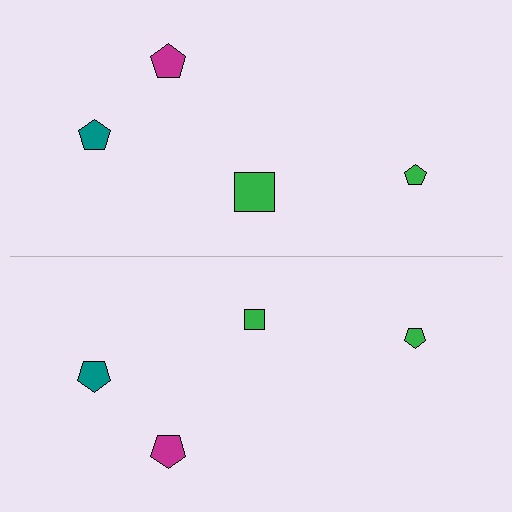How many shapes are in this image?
There are 8 shapes in this image.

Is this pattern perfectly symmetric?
No, the pattern is not perfectly symmetric. The green square on the bottom side has a different size than its mirror counterpart.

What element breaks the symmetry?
The green square on the bottom side has a different size than its mirror counterpart.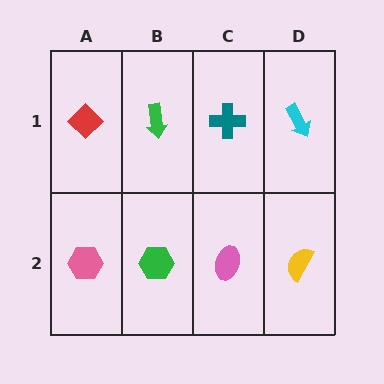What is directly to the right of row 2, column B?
A pink ellipse.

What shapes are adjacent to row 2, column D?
A cyan arrow (row 1, column D), a pink ellipse (row 2, column C).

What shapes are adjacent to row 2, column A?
A red diamond (row 1, column A), a green hexagon (row 2, column B).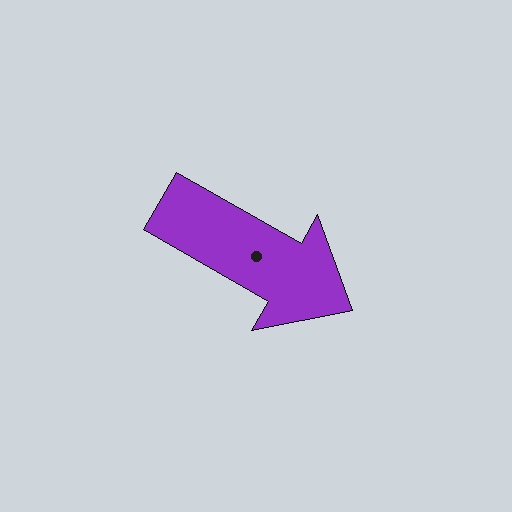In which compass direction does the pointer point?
Southeast.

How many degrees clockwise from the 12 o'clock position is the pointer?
Approximately 120 degrees.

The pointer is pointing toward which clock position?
Roughly 4 o'clock.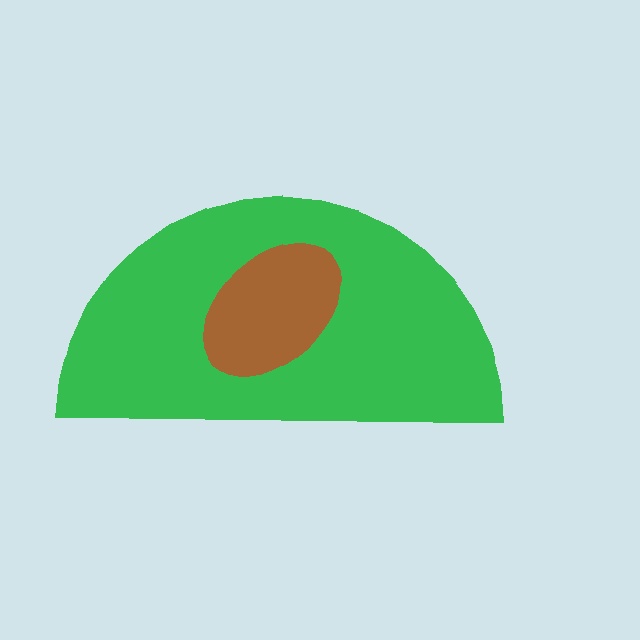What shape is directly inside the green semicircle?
The brown ellipse.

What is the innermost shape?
The brown ellipse.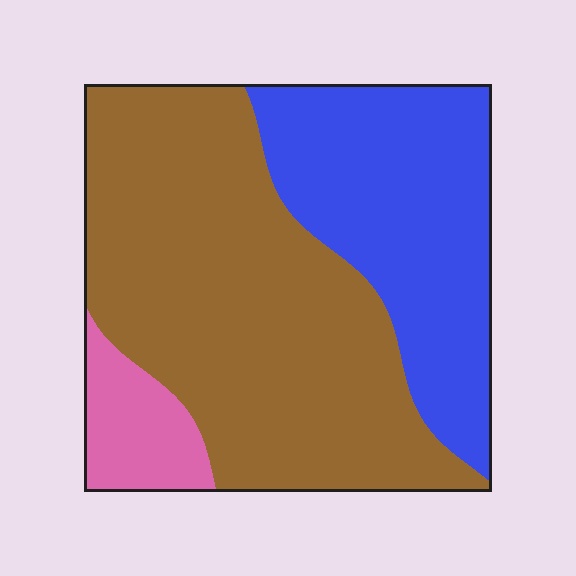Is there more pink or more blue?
Blue.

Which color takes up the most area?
Brown, at roughly 55%.